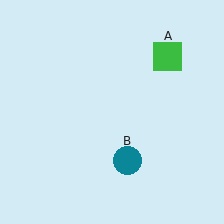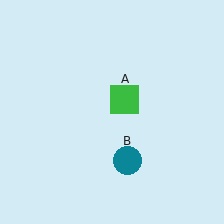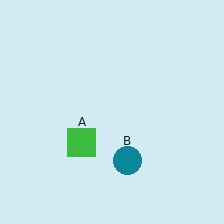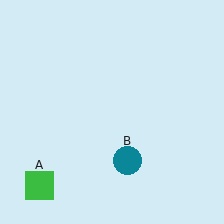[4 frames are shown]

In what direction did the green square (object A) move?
The green square (object A) moved down and to the left.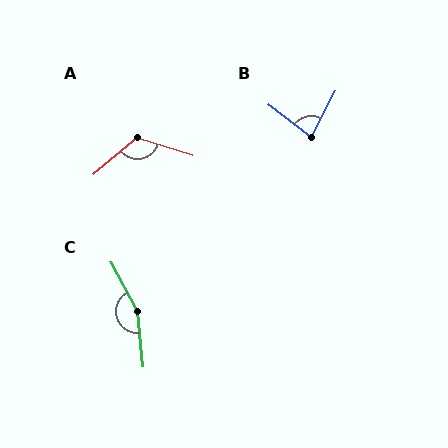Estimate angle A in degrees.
Approximately 123 degrees.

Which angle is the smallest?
B, at approximately 80 degrees.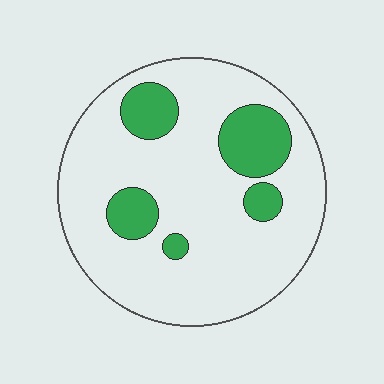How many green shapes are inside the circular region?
5.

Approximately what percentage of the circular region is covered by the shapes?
Approximately 20%.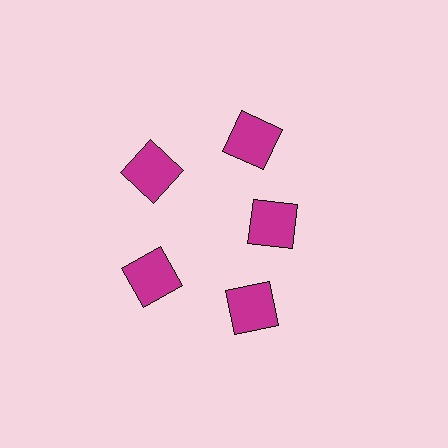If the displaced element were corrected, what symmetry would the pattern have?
It would have 5-fold rotational symmetry — the pattern would map onto itself every 72 degrees.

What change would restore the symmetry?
The symmetry would be restored by moving it outward, back onto the ring so that all 5 squares sit at equal angles and equal distance from the center.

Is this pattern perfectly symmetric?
No. The 5 magenta squares are arranged in a ring, but one element near the 3 o'clock position is pulled inward toward the center, breaking the 5-fold rotational symmetry.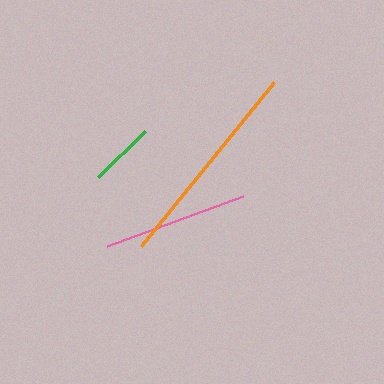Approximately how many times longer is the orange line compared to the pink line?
The orange line is approximately 1.5 times the length of the pink line.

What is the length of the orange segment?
The orange segment is approximately 212 pixels long.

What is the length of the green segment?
The green segment is approximately 66 pixels long.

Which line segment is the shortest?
The green line is the shortest at approximately 66 pixels.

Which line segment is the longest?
The orange line is the longest at approximately 212 pixels.